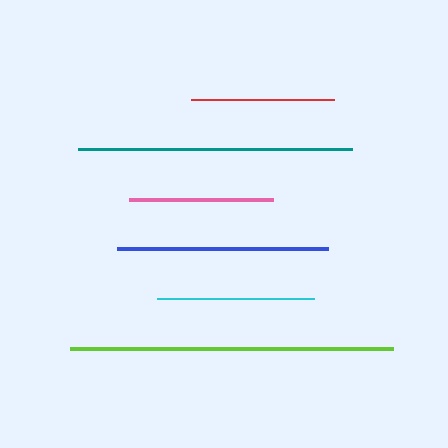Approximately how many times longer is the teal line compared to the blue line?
The teal line is approximately 1.3 times the length of the blue line.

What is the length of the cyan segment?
The cyan segment is approximately 157 pixels long.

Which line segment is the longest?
The lime line is the longest at approximately 322 pixels.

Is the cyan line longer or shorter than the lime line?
The lime line is longer than the cyan line.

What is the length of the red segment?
The red segment is approximately 143 pixels long.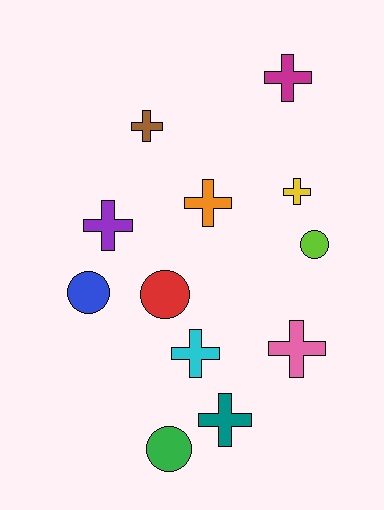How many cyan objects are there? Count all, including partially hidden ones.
There is 1 cyan object.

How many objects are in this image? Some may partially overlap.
There are 12 objects.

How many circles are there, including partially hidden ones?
There are 4 circles.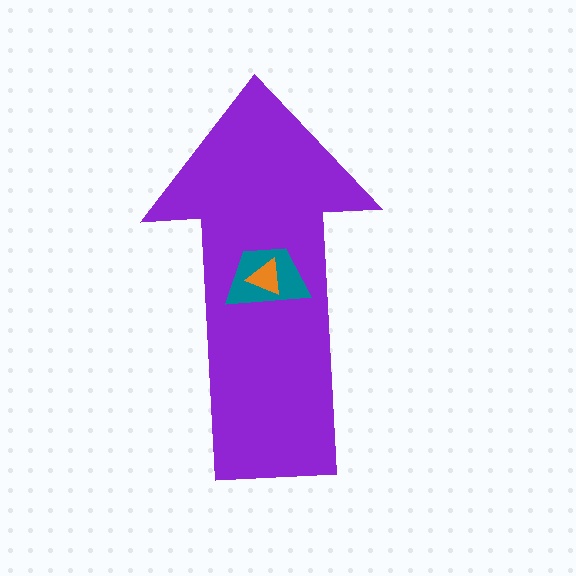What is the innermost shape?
The orange triangle.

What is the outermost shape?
The purple arrow.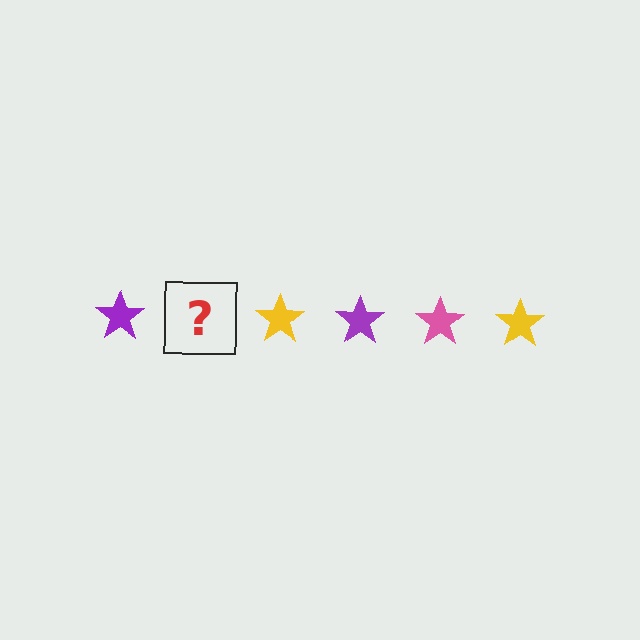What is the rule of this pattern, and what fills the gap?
The rule is that the pattern cycles through purple, pink, yellow stars. The gap should be filled with a pink star.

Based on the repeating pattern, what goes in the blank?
The blank should be a pink star.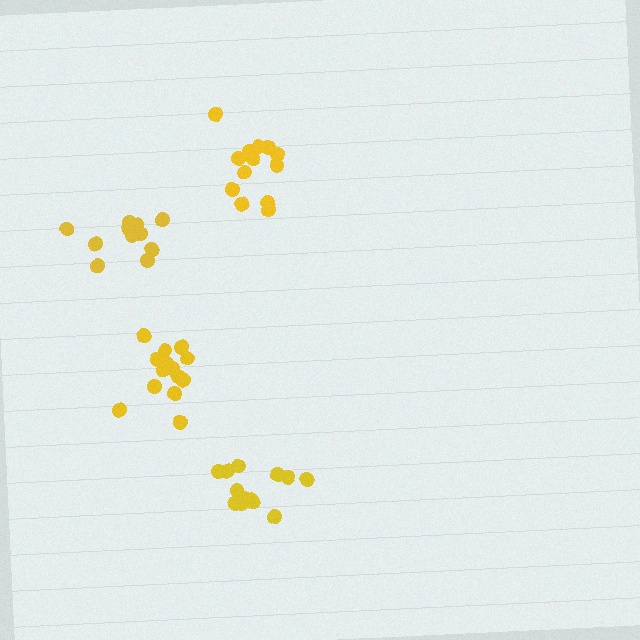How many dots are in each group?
Group 1: 13 dots, Group 2: 12 dots, Group 3: 14 dots, Group 4: 15 dots (54 total).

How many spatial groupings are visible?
There are 4 spatial groupings.